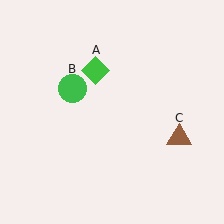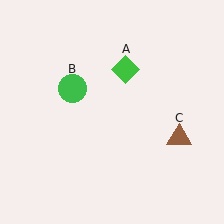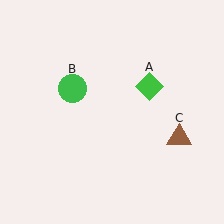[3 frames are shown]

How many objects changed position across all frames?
1 object changed position: green diamond (object A).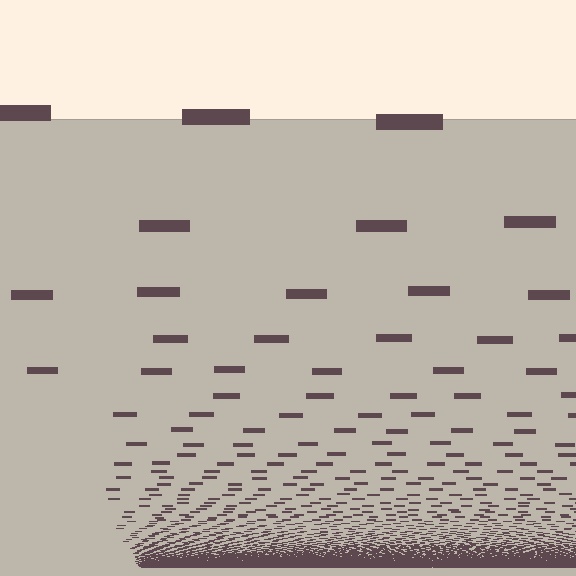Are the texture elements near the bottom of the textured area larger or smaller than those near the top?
Smaller. The gradient is inverted — elements near the bottom are smaller and denser.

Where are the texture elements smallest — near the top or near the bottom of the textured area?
Near the bottom.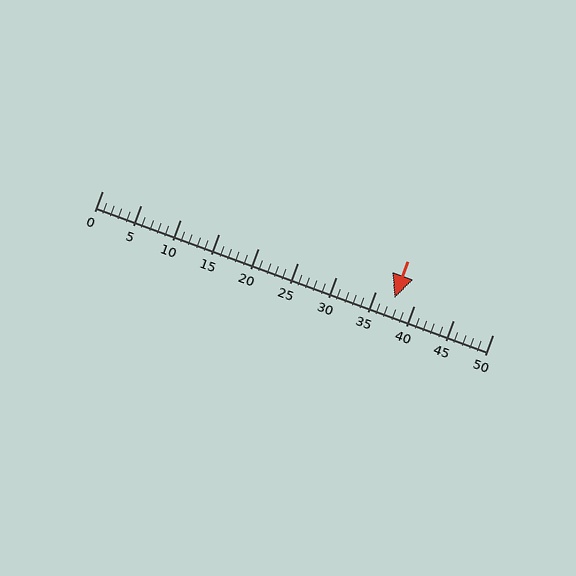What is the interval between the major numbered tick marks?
The major tick marks are spaced 5 units apart.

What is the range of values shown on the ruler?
The ruler shows values from 0 to 50.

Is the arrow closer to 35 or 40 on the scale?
The arrow is closer to 35.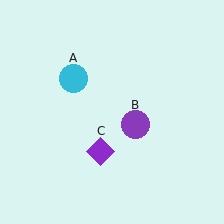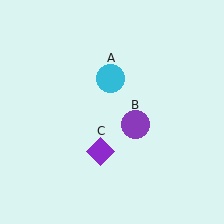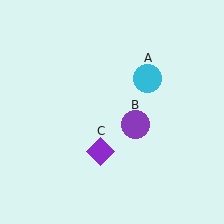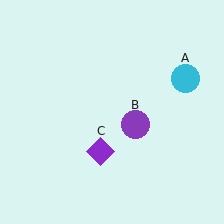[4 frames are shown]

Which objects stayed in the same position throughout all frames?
Purple circle (object B) and purple diamond (object C) remained stationary.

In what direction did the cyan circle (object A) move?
The cyan circle (object A) moved right.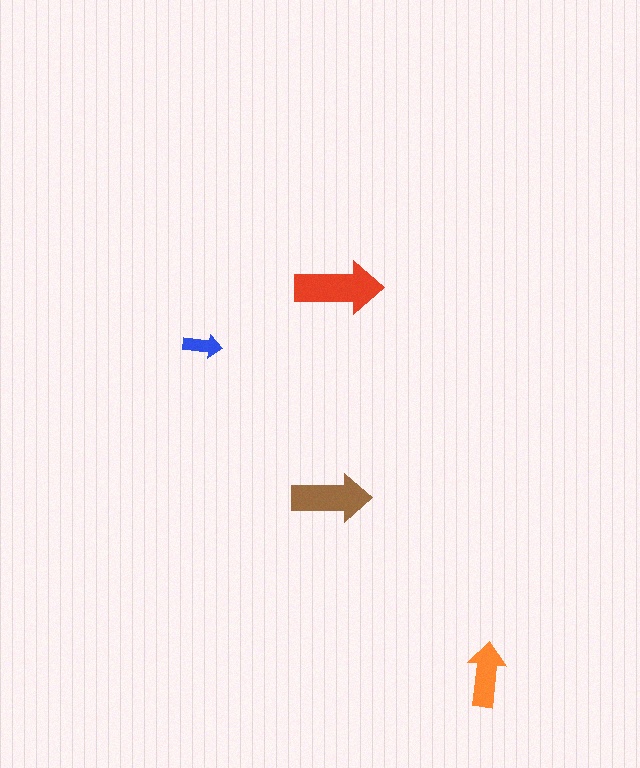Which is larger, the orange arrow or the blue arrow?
The orange one.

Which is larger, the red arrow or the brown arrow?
The red one.